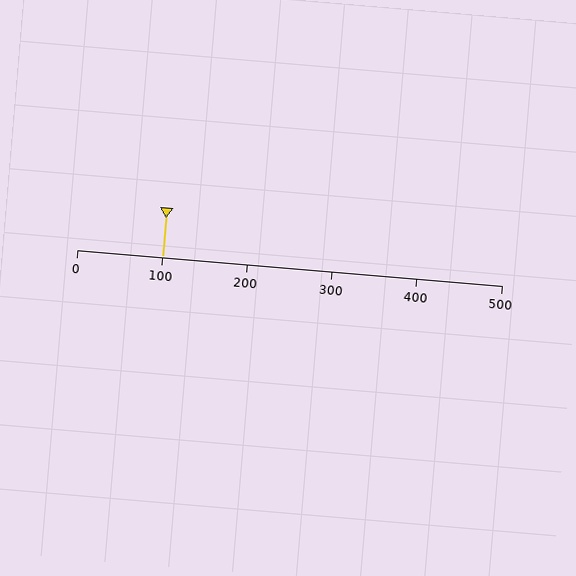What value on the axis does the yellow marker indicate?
The marker indicates approximately 100.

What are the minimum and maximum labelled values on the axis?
The axis runs from 0 to 500.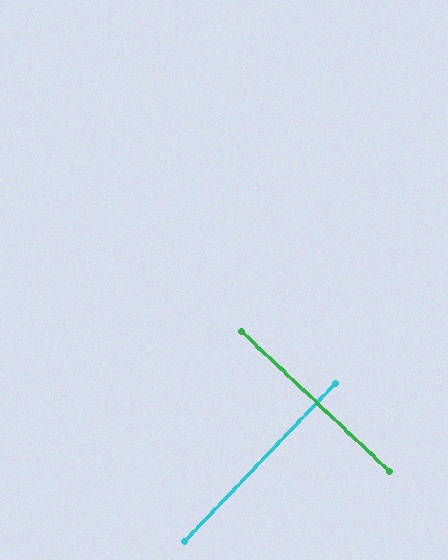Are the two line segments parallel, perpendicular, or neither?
Perpendicular — they meet at approximately 90°.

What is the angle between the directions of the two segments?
Approximately 90 degrees.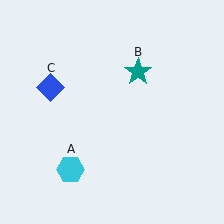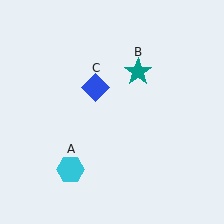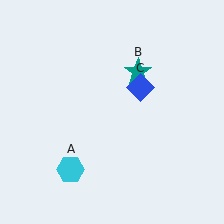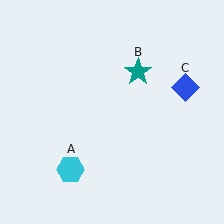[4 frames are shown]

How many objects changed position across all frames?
1 object changed position: blue diamond (object C).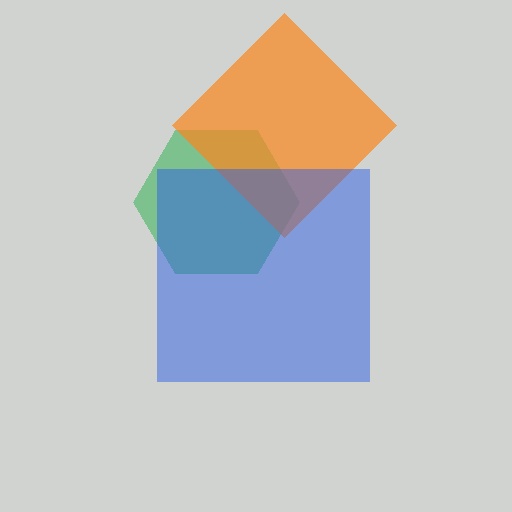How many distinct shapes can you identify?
There are 3 distinct shapes: a green hexagon, an orange diamond, a blue square.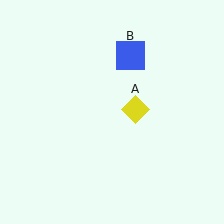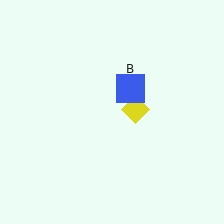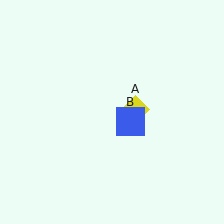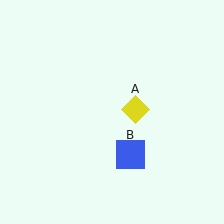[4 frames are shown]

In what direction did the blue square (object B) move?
The blue square (object B) moved down.